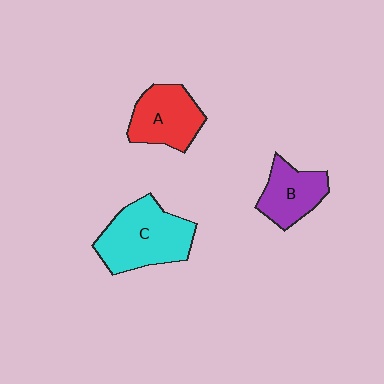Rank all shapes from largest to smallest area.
From largest to smallest: C (cyan), A (red), B (purple).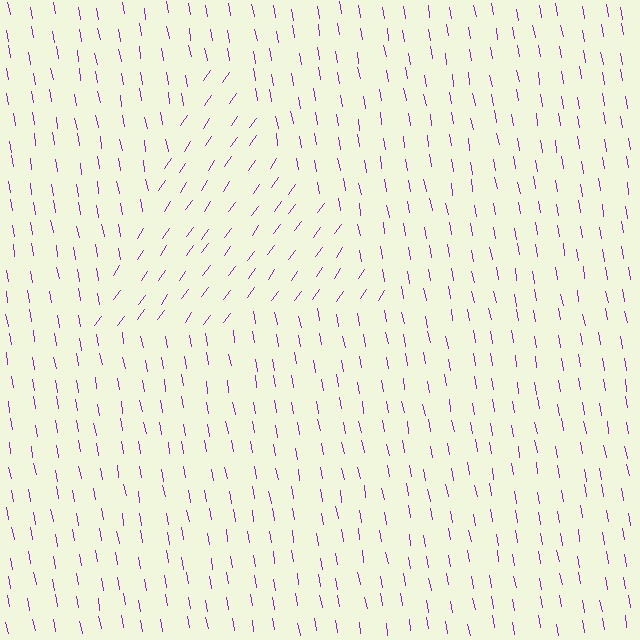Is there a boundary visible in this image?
Yes, there is a texture boundary formed by a change in line orientation.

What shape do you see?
I see a triangle.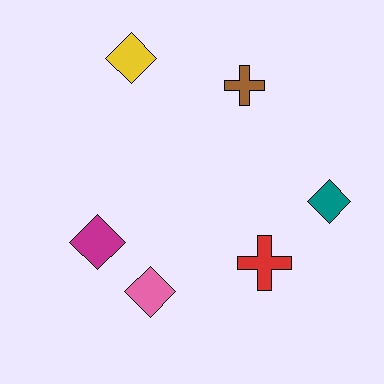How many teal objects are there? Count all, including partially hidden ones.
There is 1 teal object.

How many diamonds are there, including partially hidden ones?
There are 4 diamonds.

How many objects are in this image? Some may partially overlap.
There are 6 objects.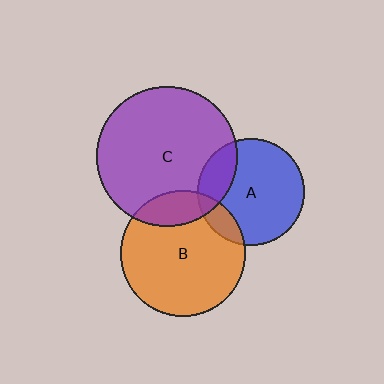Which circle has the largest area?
Circle C (purple).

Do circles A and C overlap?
Yes.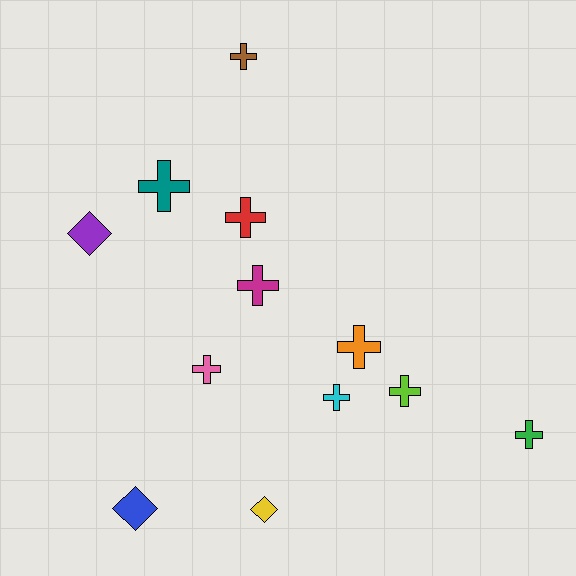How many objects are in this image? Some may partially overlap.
There are 12 objects.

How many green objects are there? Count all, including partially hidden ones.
There is 1 green object.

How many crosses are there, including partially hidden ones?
There are 9 crosses.